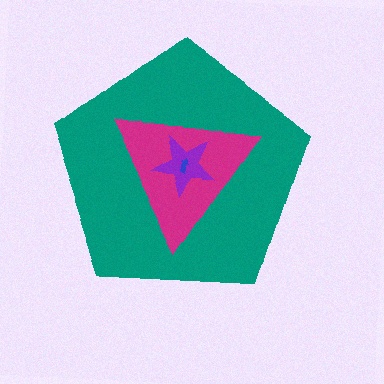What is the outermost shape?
The teal pentagon.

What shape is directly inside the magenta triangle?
The purple star.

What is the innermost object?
The blue arrow.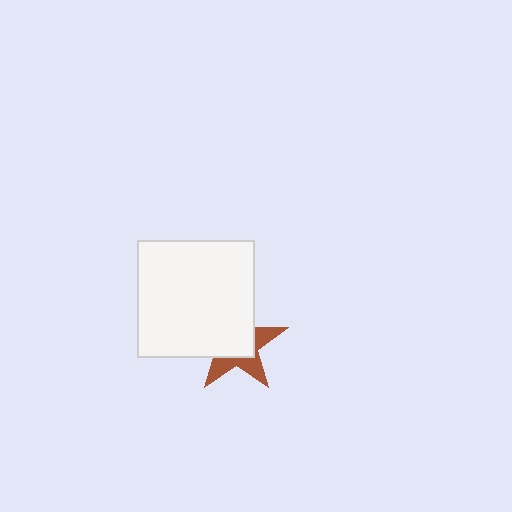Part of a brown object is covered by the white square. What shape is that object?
It is a star.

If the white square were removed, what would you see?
You would see the complete brown star.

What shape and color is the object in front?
The object in front is a white square.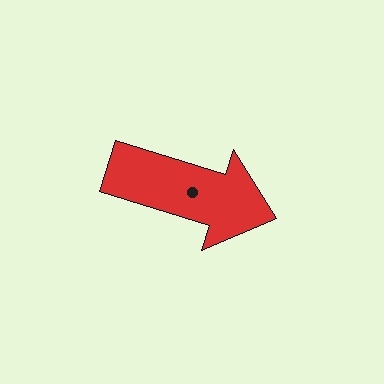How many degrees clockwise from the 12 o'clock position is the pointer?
Approximately 107 degrees.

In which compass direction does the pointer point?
East.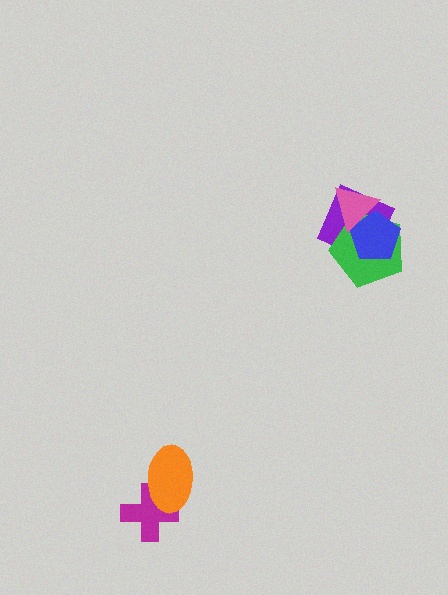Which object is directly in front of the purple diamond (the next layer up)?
The green pentagon is directly in front of the purple diamond.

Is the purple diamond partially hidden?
Yes, it is partially covered by another shape.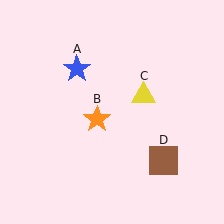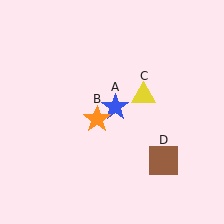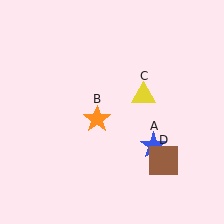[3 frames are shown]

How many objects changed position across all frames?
1 object changed position: blue star (object A).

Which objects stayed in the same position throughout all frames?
Orange star (object B) and yellow triangle (object C) and brown square (object D) remained stationary.